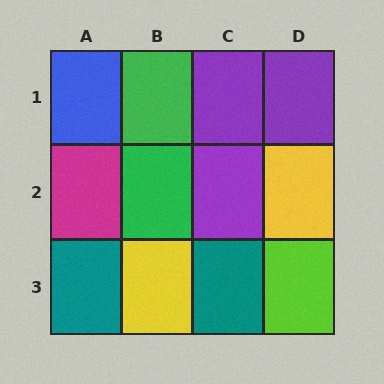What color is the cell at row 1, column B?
Green.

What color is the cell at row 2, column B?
Green.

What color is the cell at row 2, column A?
Magenta.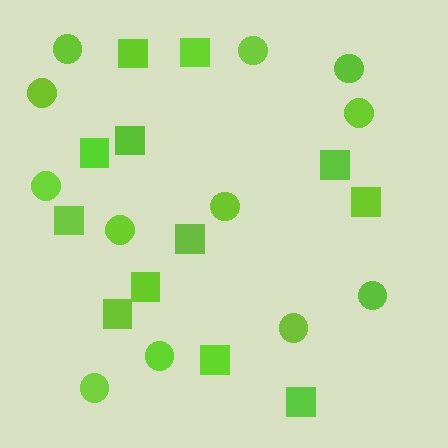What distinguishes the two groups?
There are 2 groups: one group of circles (12) and one group of squares (12).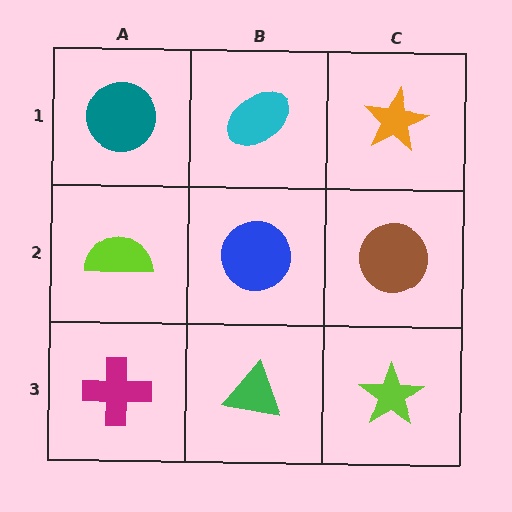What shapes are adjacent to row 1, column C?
A brown circle (row 2, column C), a cyan ellipse (row 1, column B).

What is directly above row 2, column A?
A teal circle.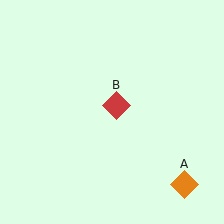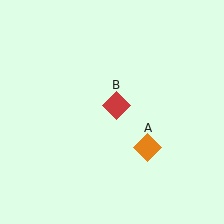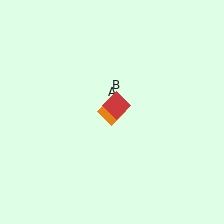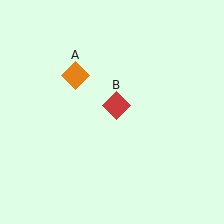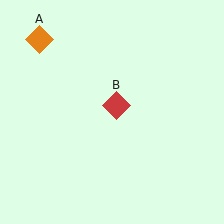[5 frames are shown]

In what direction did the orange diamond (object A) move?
The orange diamond (object A) moved up and to the left.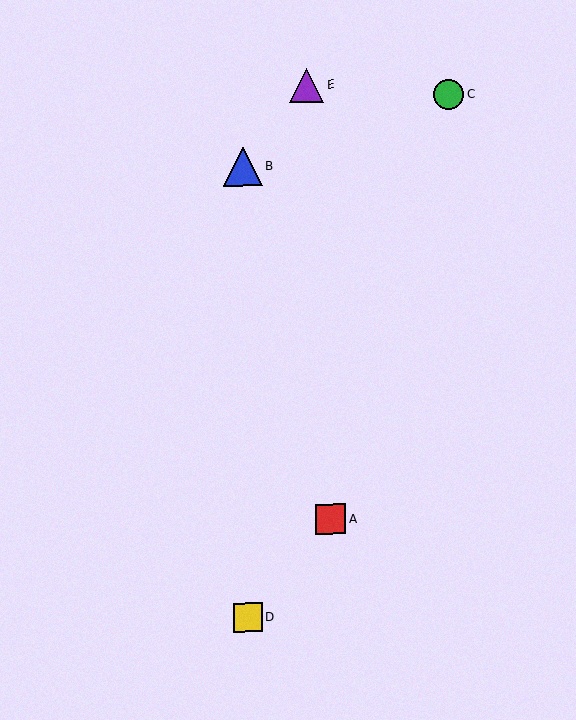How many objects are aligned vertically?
2 objects (B, D) are aligned vertically.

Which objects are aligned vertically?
Objects B, D are aligned vertically.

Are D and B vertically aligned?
Yes, both are at x≈248.